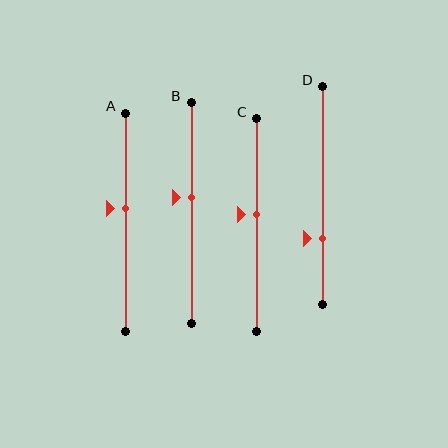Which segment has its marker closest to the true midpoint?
Segment C has its marker closest to the true midpoint.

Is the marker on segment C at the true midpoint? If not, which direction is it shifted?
No, the marker on segment C is shifted upward by about 5% of the segment length.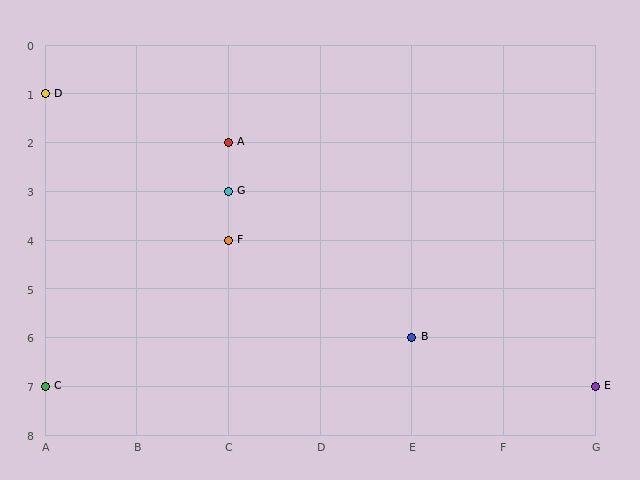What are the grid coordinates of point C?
Point C is at grid coordinates (A, 7).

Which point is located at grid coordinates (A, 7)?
Point C is at (A, 7).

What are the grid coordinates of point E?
Point E is at grid coordinates (G, 7).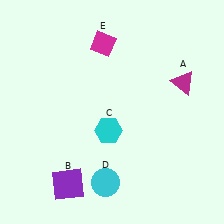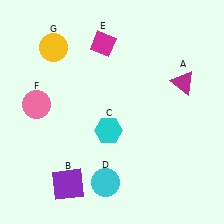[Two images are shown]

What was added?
A pink circle (F), a yellow circle (G) were added in Image 2.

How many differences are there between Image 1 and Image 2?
There are 2 differences between the two images.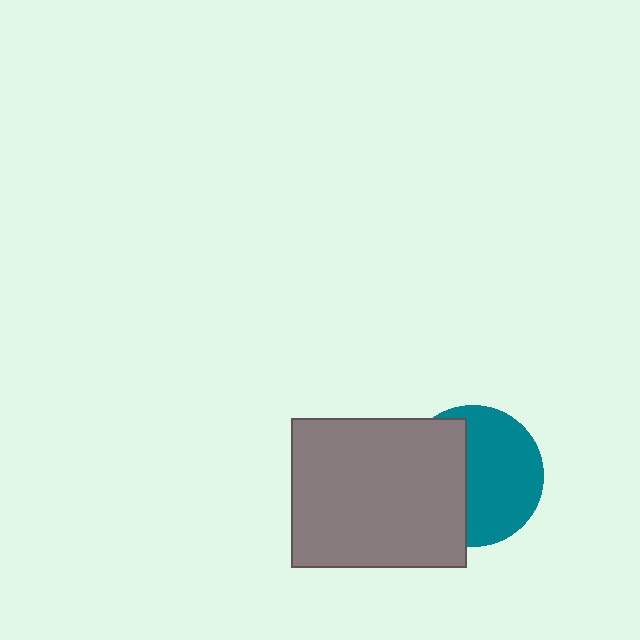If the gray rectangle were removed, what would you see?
You would see the complete teal circle.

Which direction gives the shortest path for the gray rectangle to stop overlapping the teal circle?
Moving left gives the shortest separation.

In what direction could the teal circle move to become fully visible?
The teal circle could move right. That would shift it out from behind the gray rectangle entirely.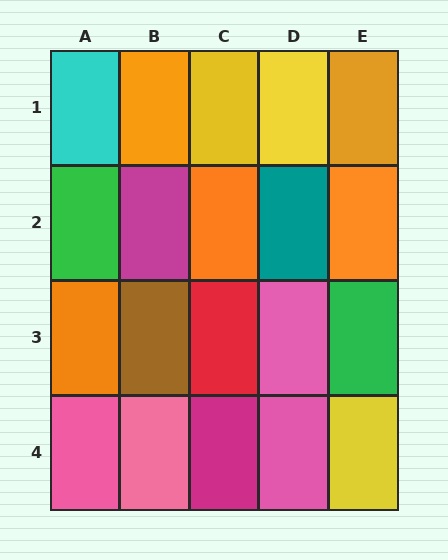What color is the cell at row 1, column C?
Yellow.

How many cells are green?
2 cells are green.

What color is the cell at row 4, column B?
Pink.